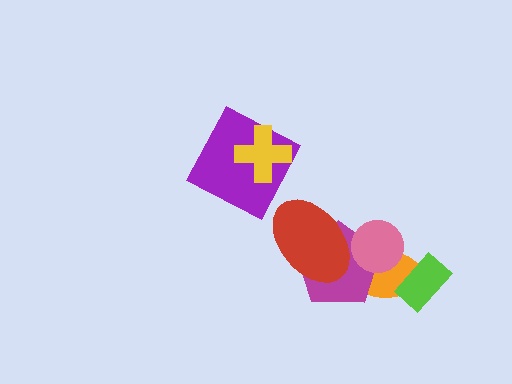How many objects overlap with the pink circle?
2 objects overlap with the pink circle.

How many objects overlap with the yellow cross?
1 object overlaps with the yellow cross.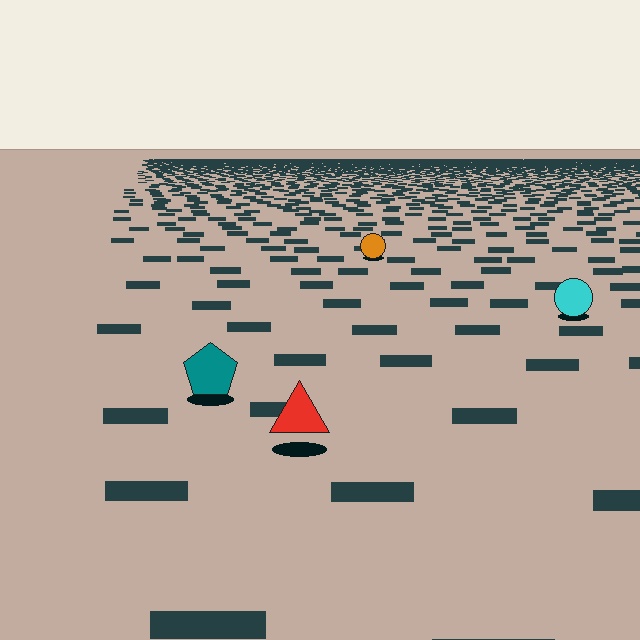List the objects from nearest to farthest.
From nearest to farthest: the red triangle, the teal pentagon, the cyan circle, the orange circle.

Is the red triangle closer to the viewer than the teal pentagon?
Yes. The red triangle is closer — you can tell from the texture gradient: the ground texture is coarser near it.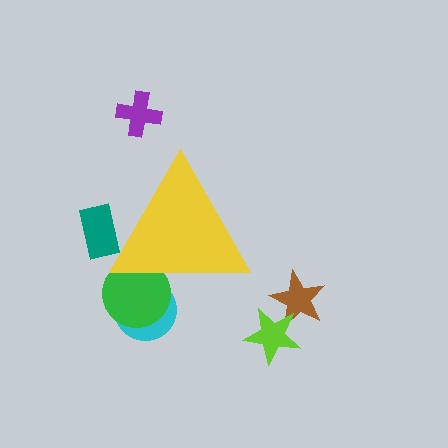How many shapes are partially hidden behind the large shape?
3 shapes are partially hidden.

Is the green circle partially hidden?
Yes, the green circle is partially hidden behind the yellow triangle.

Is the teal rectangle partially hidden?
Yes, the teal rectangle is partially hidden behind the yellow triangle.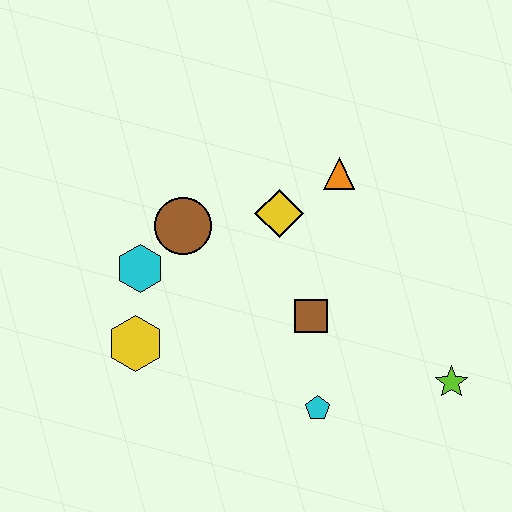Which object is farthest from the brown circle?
The lime star is farthest from the brown circle.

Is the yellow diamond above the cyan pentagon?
Yes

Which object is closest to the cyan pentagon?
The brown square is closest to the cyan pentagon.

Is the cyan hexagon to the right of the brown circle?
No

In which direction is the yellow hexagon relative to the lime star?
The yellow hexagon is to the left of the lime star.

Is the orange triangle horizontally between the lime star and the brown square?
Yes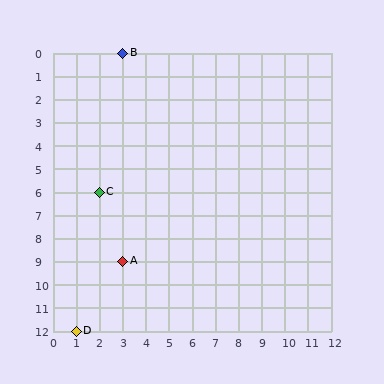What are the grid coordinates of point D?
Point D is at grid coordinates (1, 12).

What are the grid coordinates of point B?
Point B is at grid coordinates (3, 0).